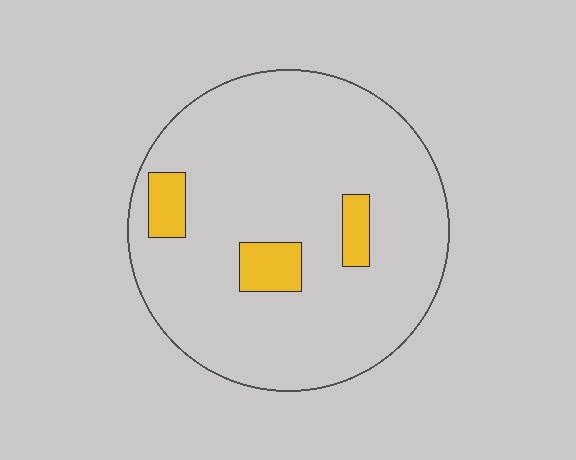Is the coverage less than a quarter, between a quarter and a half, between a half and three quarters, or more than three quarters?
Less than a quarter.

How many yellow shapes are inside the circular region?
3.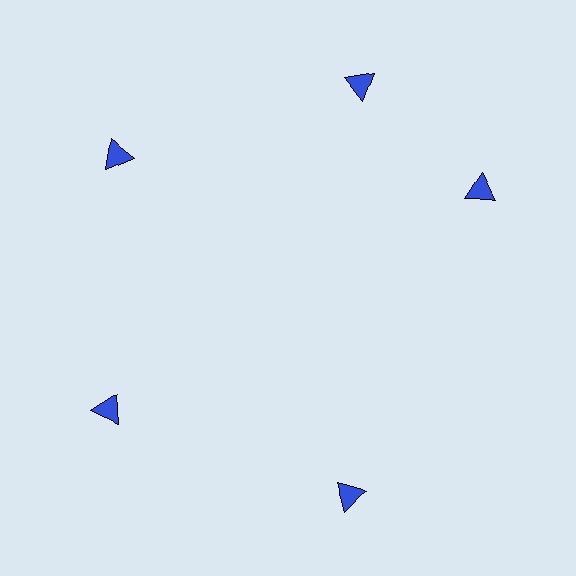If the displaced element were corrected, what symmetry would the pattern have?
It would have 5-fold rotational symmetry — the pattern would map onto itself every 72 degrees.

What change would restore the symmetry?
The symmetry would be restored by rotating it back into even spacing with its neighbors so that all 5 triangles sit at equal angles and equal distance from the center.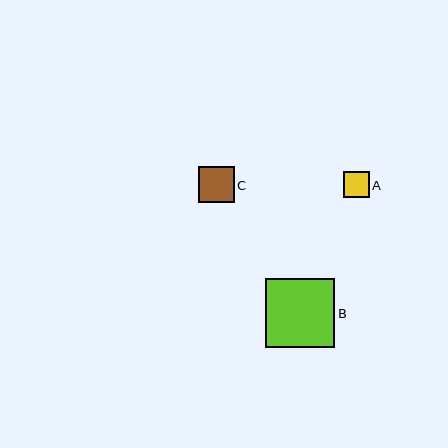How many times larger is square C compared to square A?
Square C is approximately 1.4 times the size of square A.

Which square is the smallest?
Square A is the smallest with a size of approximately 26 pixels.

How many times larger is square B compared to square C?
Square B is approximately 1.9 times the size of square C.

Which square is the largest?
Square B is the largest with a size of approximately 69 pixels.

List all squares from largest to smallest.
From largest to smallest: B, C, A.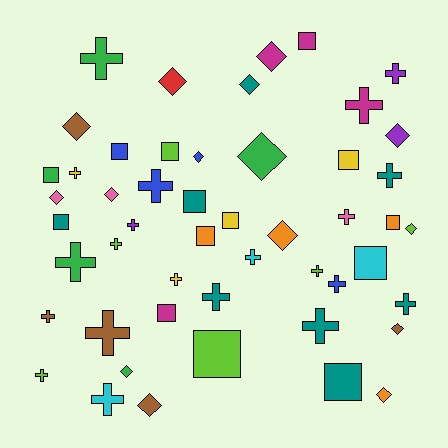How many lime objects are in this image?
There are 6 lime objects.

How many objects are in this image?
There are 50 objects.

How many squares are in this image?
There are 14 squares.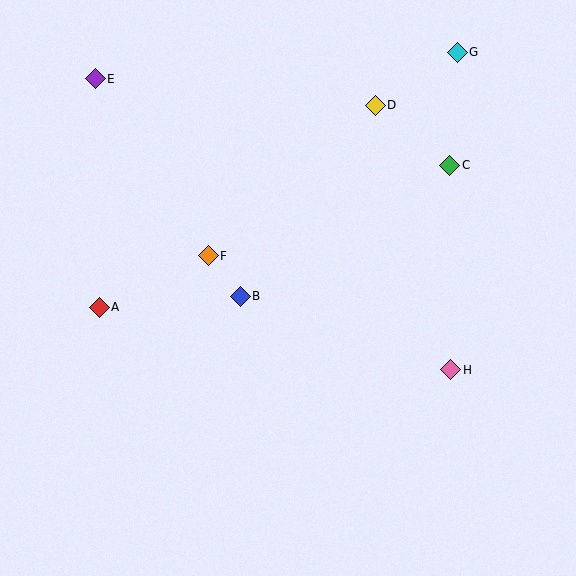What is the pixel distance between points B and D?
The distance between B and D is 234 pixels.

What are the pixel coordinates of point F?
Point F is at (208, 256).